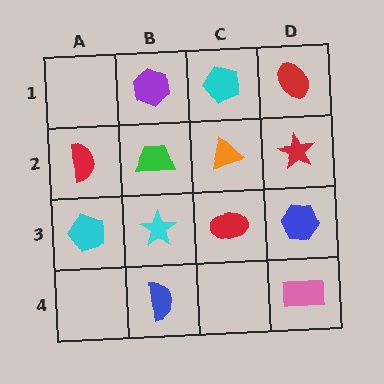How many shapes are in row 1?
3 shapes.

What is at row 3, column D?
A blue hexagon.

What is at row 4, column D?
A pink rectangle.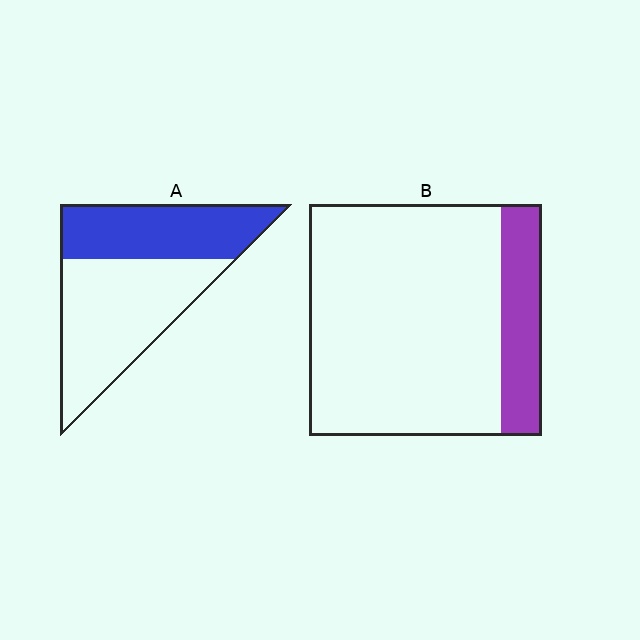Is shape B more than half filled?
No.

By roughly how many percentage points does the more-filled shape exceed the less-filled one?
By roughly 25 percentage points (A over B).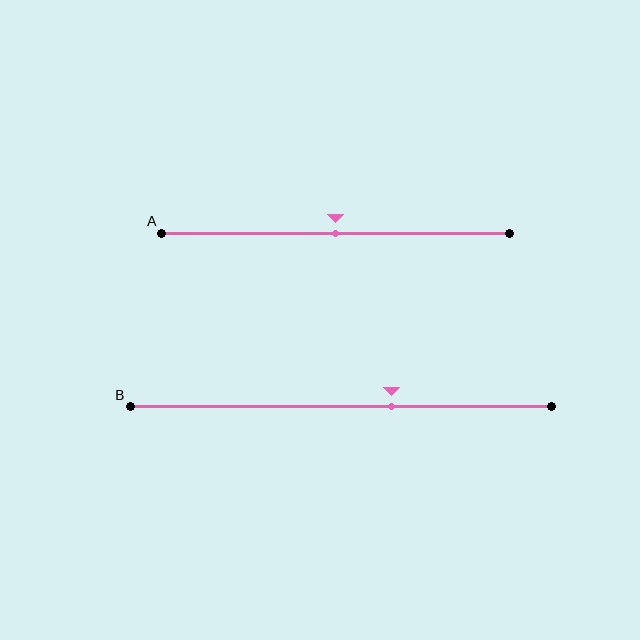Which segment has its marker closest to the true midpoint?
Segment A has its marker closest to the true midpoint.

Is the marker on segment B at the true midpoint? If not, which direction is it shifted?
No, the marker on segment B is shifted to the right by about 12% of the segment length.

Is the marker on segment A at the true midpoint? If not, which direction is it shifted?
Yes, the marker on segment A is at the true midpoint.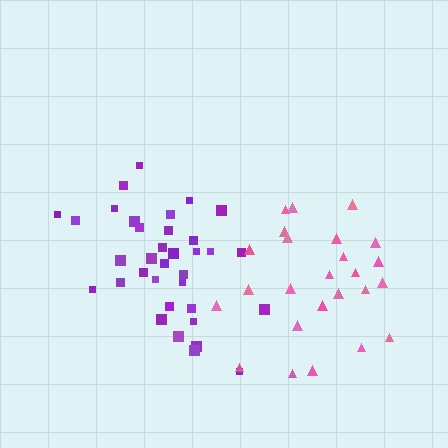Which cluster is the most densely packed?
Purple.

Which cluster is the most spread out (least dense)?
Pink.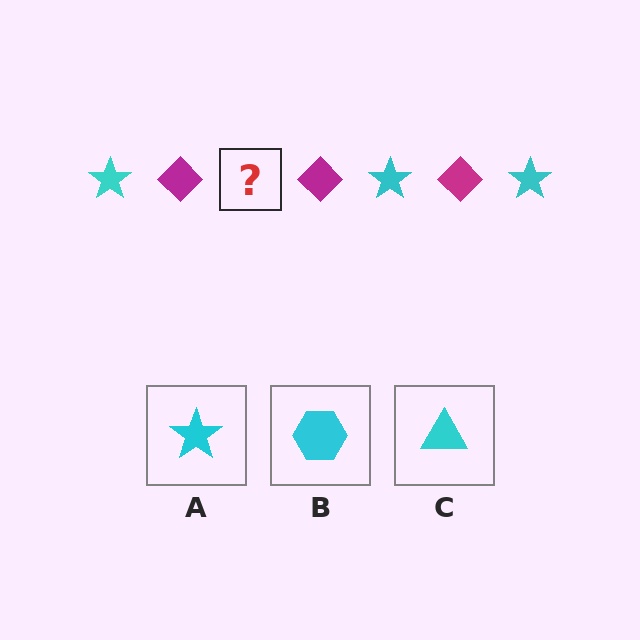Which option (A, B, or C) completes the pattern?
A.